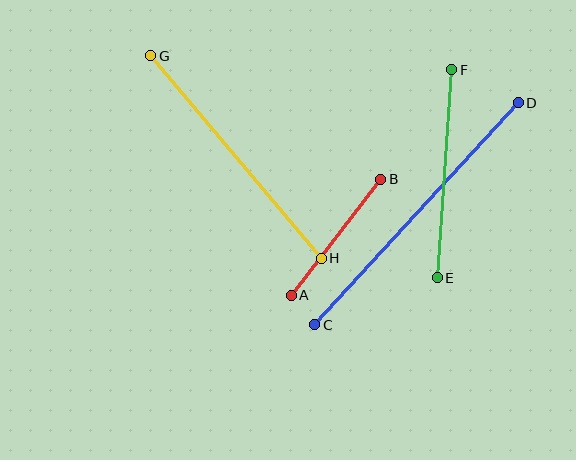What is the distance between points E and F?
The distance is approximately 209 pixels.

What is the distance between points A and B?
The distance is approximately 147 pixels.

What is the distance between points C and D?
The distance is approximately 301 pixels.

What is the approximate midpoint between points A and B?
The midpoint is at approximately (336, 237) pixels.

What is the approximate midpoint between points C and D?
The midpoint is at approximately (417, 214) pixels.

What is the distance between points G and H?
The distance is approximately 265 pixels.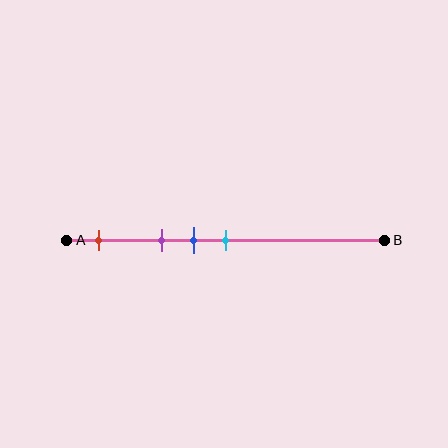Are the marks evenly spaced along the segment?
No, the marks are not evenly spaced.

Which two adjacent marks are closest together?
The blue and cyan marks are the closest adjacent pair.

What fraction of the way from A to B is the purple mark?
The purple mark is approximately 30% (0.3) of the way from A to B.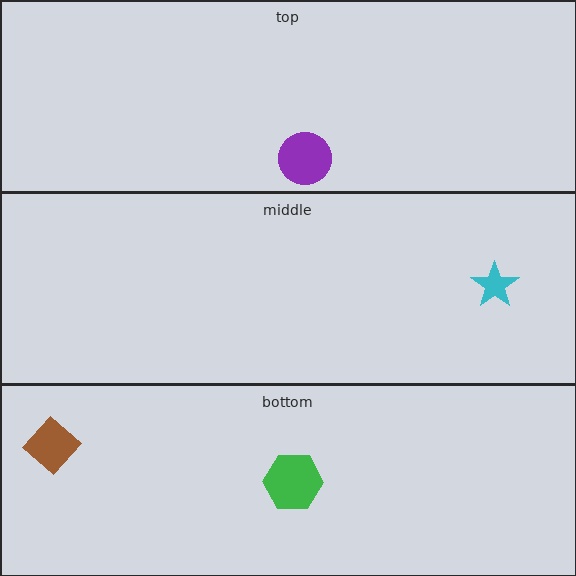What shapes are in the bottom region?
The green hexagon, the brown diamond.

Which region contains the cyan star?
The middle region.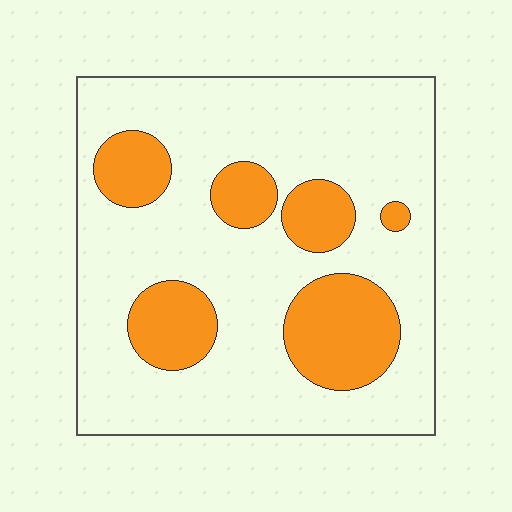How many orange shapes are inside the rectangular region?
6.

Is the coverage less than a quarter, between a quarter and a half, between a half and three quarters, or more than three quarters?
Less than a quarter.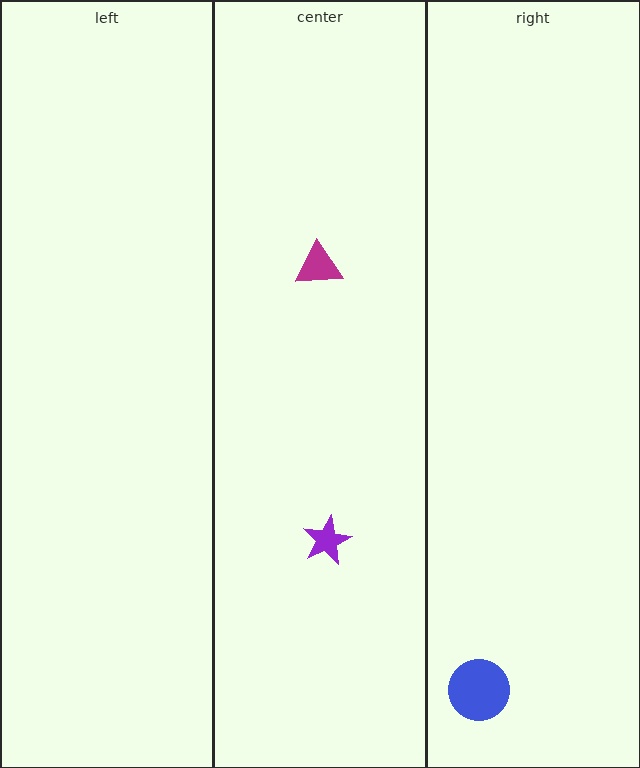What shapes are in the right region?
The blue circle.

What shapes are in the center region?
The purple star, the magenta triangle.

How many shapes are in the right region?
1.